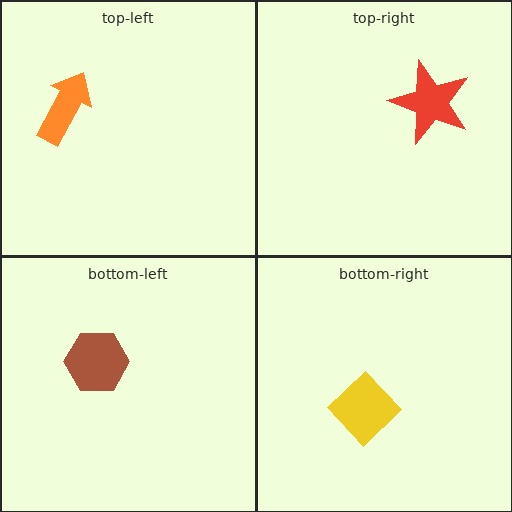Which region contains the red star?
The top-right region.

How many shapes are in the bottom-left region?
1.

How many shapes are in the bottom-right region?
1.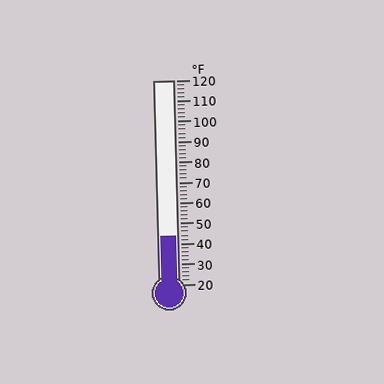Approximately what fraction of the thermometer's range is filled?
The thermometer is filled to approximately 25% of its range.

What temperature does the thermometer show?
The thermometer shows approximately 44°F.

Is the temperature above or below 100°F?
The temperature is below 100°F.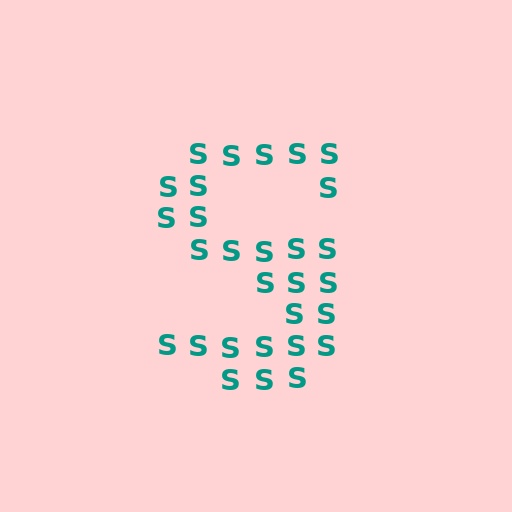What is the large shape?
The large shape is the letter S.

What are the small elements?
The small elements are letter S's.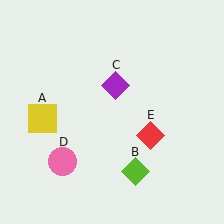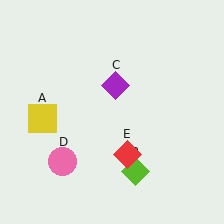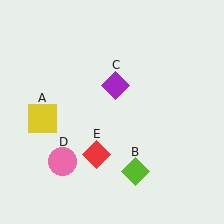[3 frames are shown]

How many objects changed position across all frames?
1 object changed position: red diamond (object E).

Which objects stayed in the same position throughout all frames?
Yellow square (object A) and lime diamond (object B) and purple diamond (object C) and pink circle (object D) remained stationary.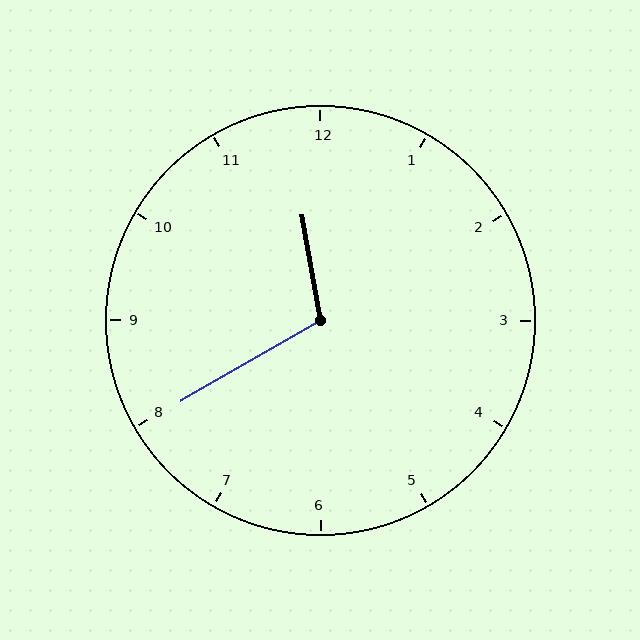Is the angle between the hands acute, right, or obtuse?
It is obtuse.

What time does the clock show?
11:40.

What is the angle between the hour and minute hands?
Approximately 110 degrees.